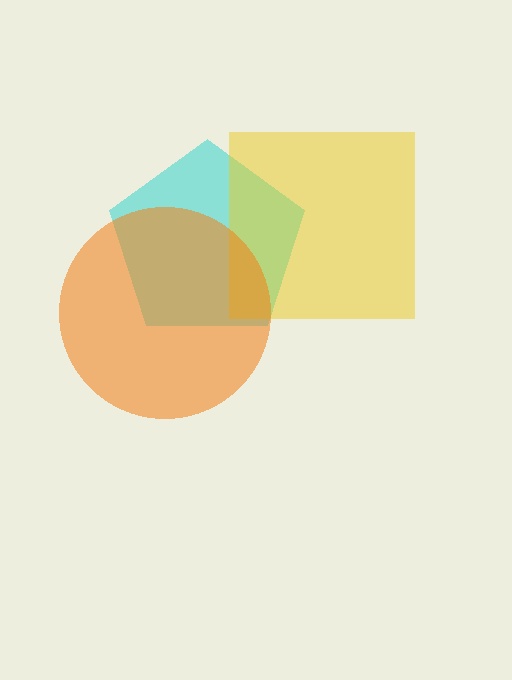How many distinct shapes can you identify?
There are 3 distinct shapes: a cyan pentagon, a yellow square, an orange circle.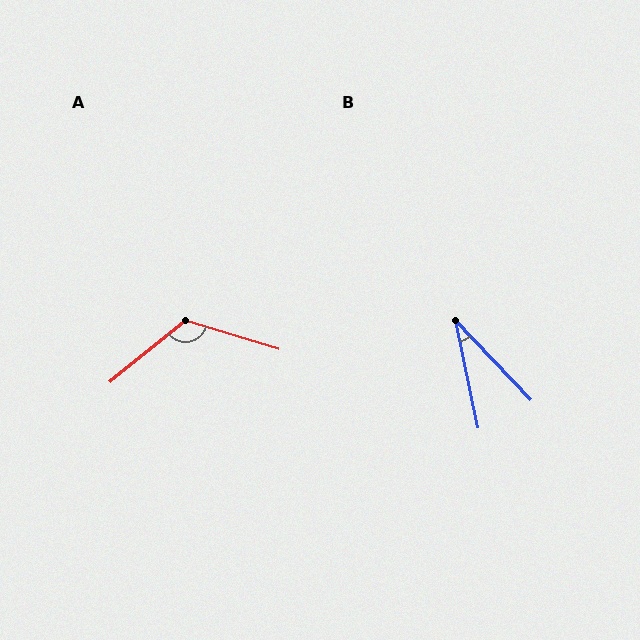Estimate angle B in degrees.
Approximately 32 degrees.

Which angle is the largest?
A, at approximately 124 degrees.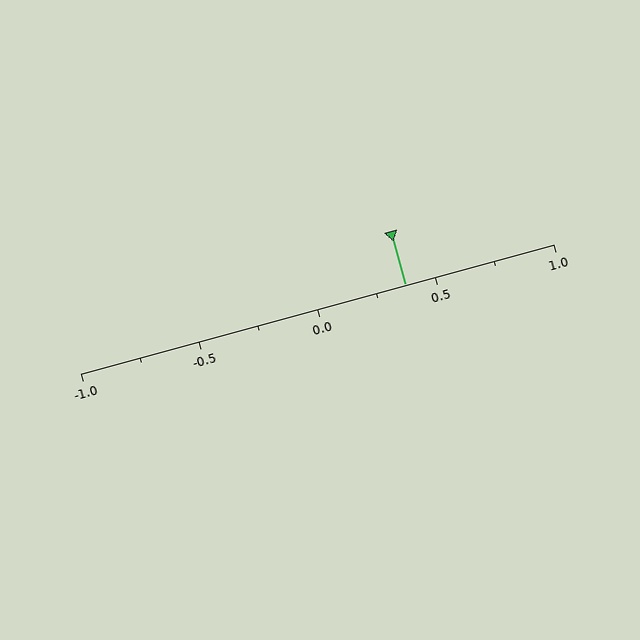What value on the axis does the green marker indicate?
The marker indicates approximately 0.38.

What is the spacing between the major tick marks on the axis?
The major ticks are spaced 0.5 apart.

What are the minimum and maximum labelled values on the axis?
The axis runs from -1.0 to 1.0.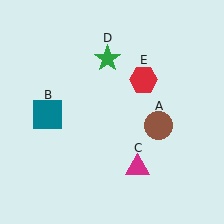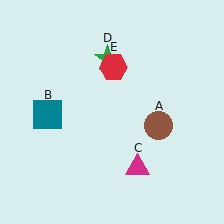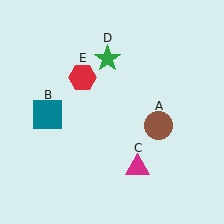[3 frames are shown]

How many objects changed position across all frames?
1 object changed position: red hexagon (object E).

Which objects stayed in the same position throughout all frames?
Brown circle (object A) and teal square (object B) and magenta triangle (object C) and green star (object D) remained stationary.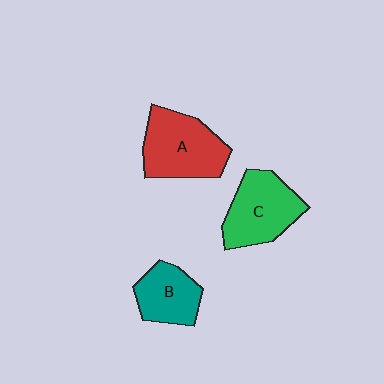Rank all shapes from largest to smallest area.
From largest to smallest: A (red), C (green), B (teal).